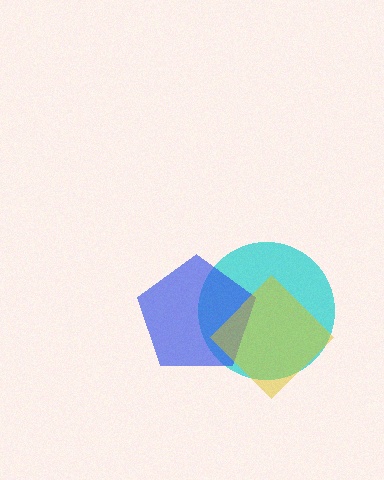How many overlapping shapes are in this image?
There are 3 overlapping shapes in the image.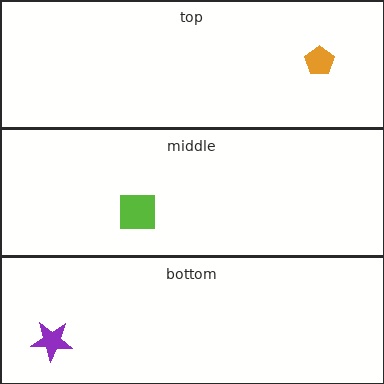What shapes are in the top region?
The orange pentagon.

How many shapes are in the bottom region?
1.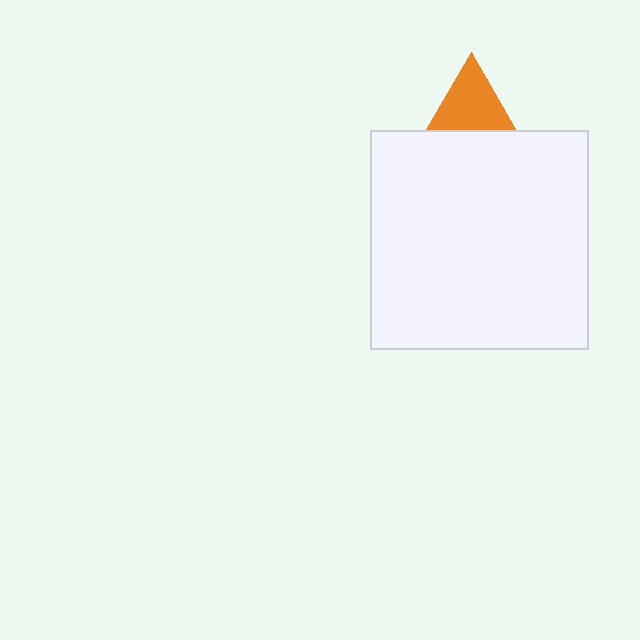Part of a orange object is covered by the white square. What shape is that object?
It is a triangle.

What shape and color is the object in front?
The object in front is a white square.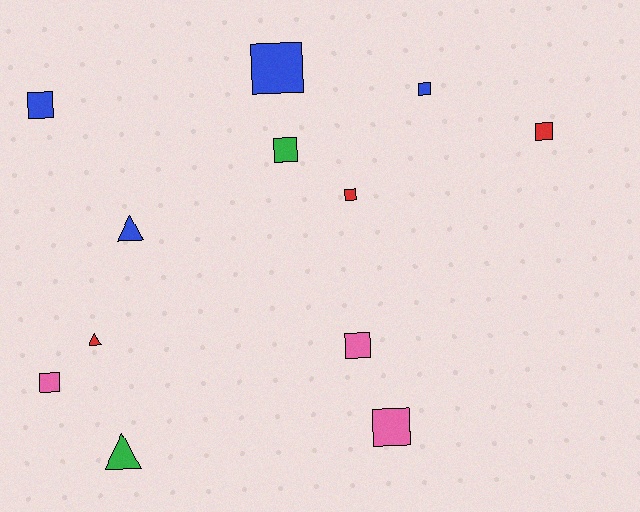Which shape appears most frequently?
Square, with 9 objects.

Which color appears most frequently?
Blue, with 4 objects.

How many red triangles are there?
There is 1 red triangle.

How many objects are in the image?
There are 12 objects.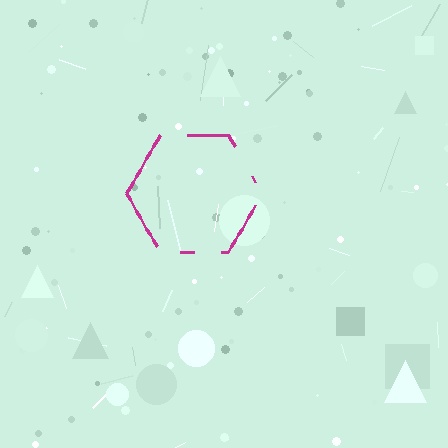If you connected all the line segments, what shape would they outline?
They would outline a hexagon.